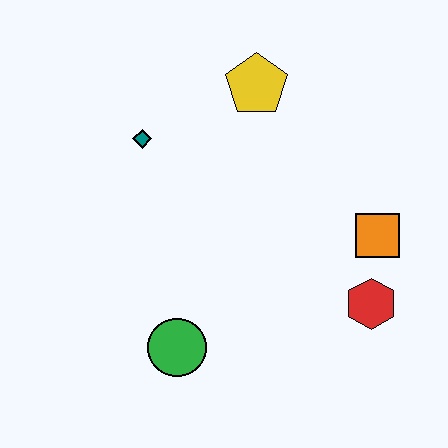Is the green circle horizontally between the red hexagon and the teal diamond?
Yes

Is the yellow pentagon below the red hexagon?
No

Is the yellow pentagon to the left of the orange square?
Yes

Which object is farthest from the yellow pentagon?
The green circle is farthest from the yellow pentagon.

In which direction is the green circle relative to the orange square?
The green circle is to the left of the orange square.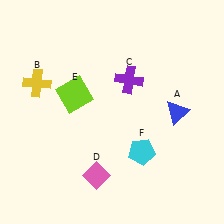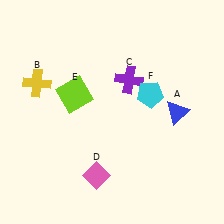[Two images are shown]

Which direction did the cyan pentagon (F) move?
The cyan pentagon (F) moved up.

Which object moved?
The cyan pentagon (F) moved up.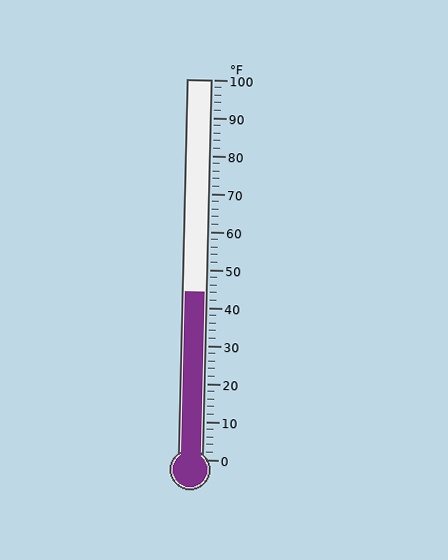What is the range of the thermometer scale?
The thermometer scale ranges from 0°F to 100°F.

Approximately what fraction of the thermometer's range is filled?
The thermometer is filled to approximately 45% of its range.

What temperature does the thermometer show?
The thermometer shows approximately 44°F.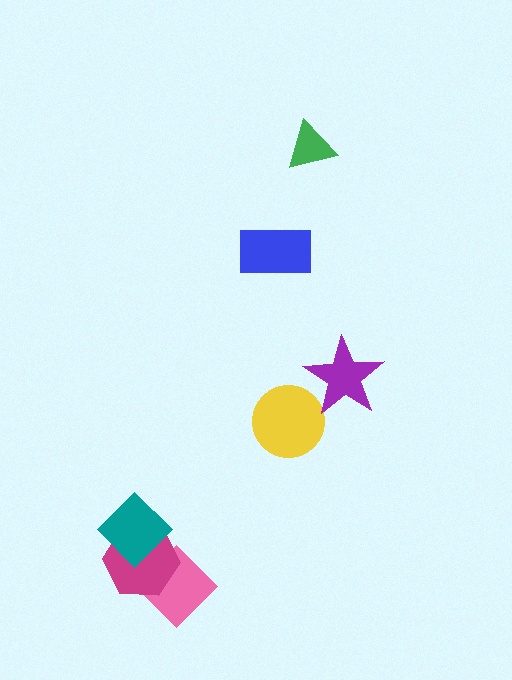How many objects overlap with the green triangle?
0 objects overlap with the green triangle.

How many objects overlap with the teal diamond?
2 objects overlap with the teal diamond.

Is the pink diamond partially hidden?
Yes, it is partially covered by another shape.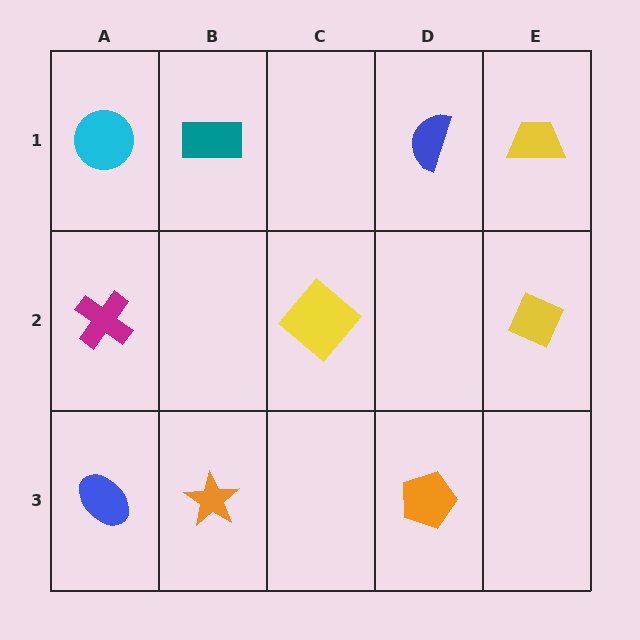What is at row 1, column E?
A yellow trapezoid.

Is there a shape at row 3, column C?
No, that cell is empty.